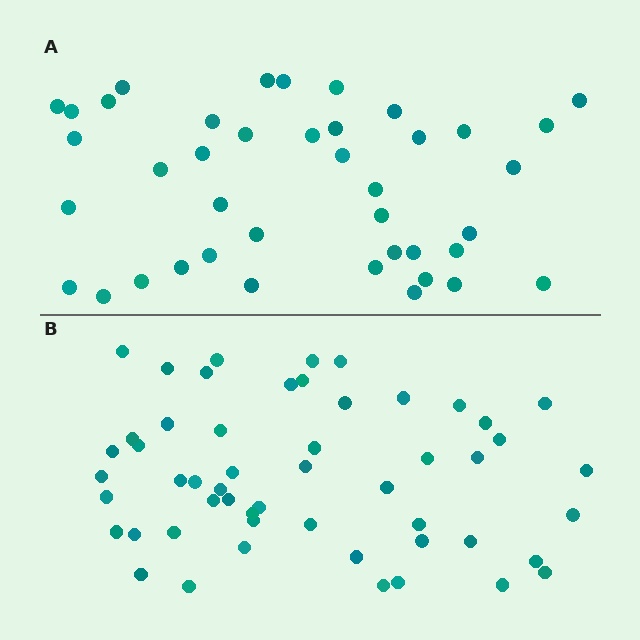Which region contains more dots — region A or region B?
Region B (the bottom region) has more dots.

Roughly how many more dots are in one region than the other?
Region B has roughly 12 or so more dots than region A.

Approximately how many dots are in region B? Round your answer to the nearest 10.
About 50 dots. (The exact count is 53, which rounds to 50.)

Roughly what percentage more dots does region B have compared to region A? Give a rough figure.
About 30% more.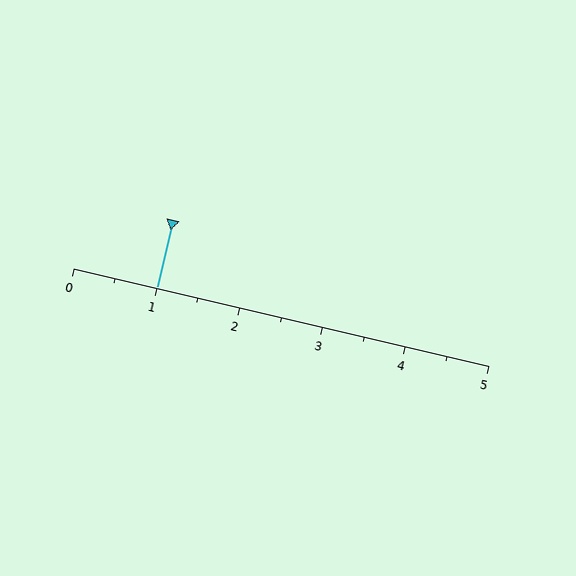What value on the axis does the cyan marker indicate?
The marker indicates approximately 1.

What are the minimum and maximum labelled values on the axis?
The axis runs from 0 to 5.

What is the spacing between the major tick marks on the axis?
The major ticks are spaced 1 apart.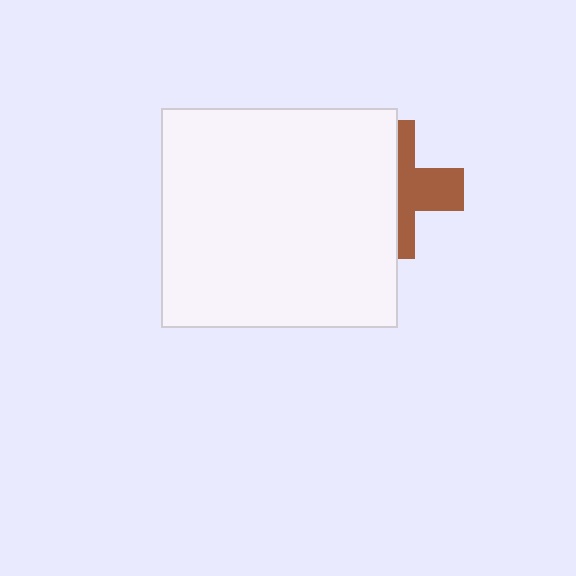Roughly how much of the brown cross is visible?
About half of it is visible (roughly 45%).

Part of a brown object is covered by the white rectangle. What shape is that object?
It is a cross.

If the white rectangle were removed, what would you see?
You would see the complete brown cross.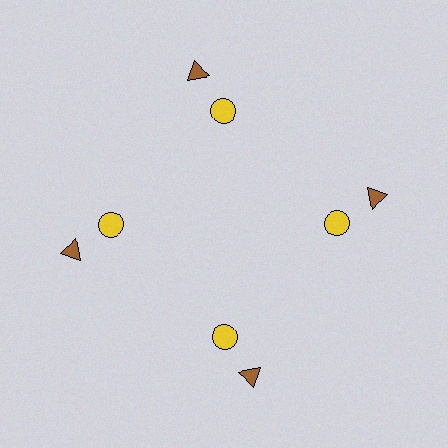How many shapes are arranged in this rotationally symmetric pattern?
There are 8 shapes, arranged in 4 groups of 2.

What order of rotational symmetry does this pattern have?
This pattern has 4-fold rotational symmetry.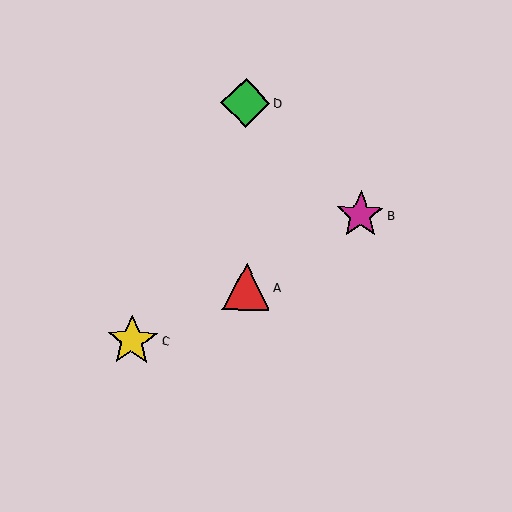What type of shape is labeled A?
Shape A is a red triangle.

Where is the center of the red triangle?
The center of the red triangle is at (246, 286).